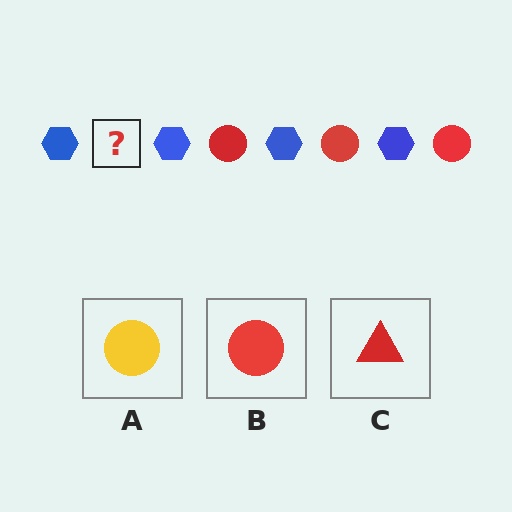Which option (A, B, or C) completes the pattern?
B.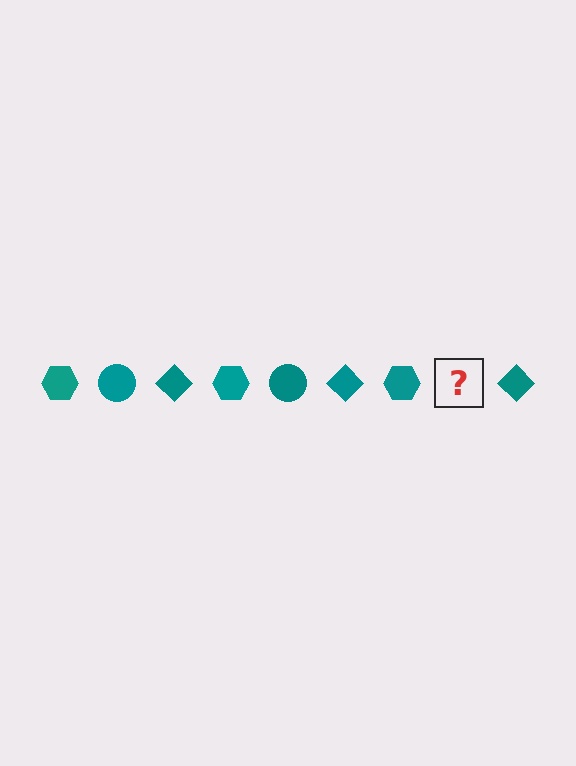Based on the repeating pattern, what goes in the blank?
The blank should be a teal circle.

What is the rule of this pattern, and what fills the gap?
The rule is that the pattern cycles through hexagon, circle, diamond shapes in teal. The gap should be filled with a teal circle.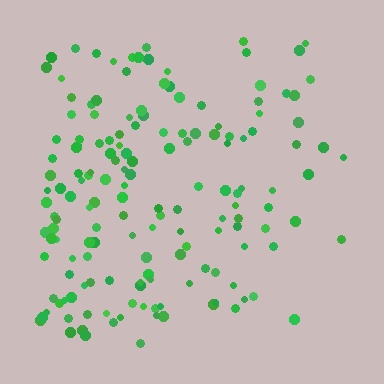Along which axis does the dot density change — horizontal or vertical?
Horizontal.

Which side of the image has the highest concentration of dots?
The left.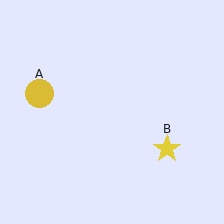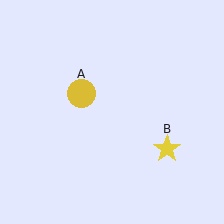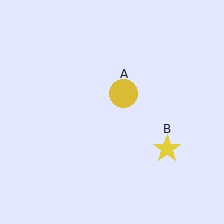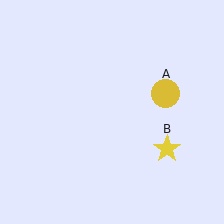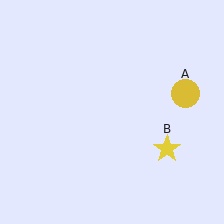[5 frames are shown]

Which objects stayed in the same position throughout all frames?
Yellow star (object B) remained stationary.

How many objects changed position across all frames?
1 object changed position: yellow circle (object A).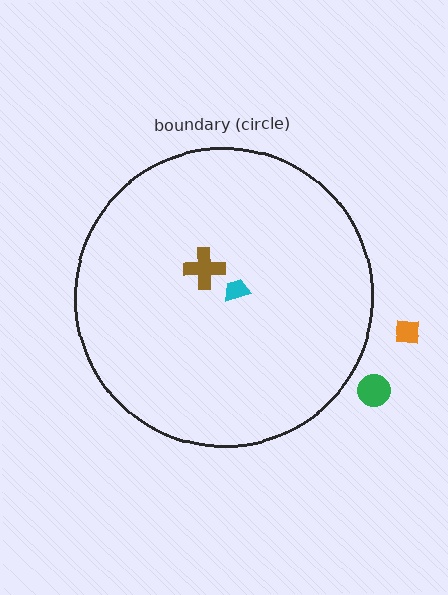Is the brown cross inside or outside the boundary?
Inside.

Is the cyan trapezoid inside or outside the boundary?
Inside.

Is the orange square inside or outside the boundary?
Outside.